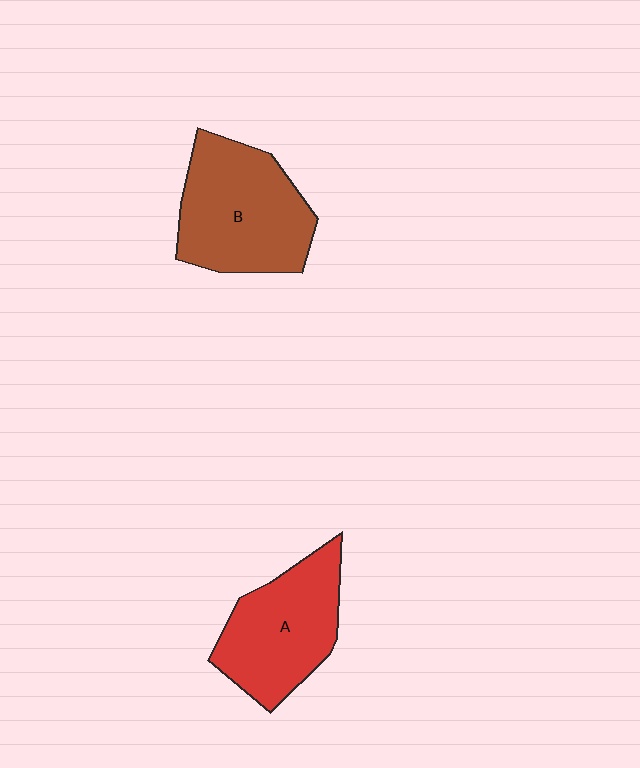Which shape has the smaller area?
Shape A (red).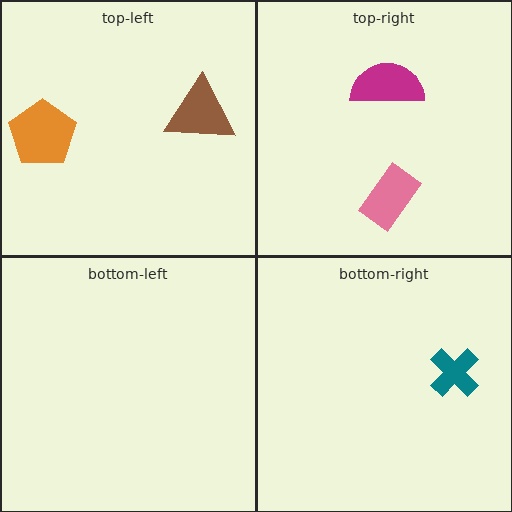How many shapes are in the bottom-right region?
1.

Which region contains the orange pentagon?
The top-left region.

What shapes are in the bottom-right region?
The teal cross.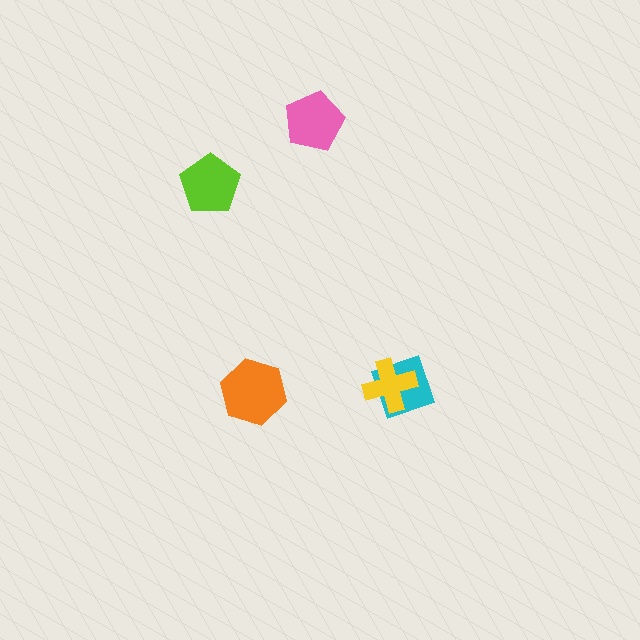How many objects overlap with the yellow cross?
1 object overlaps with the yellow cross.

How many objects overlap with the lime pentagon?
0 objects overlap with the lime pentagon.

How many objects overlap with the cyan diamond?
1 object overlaps with the cyan diamond.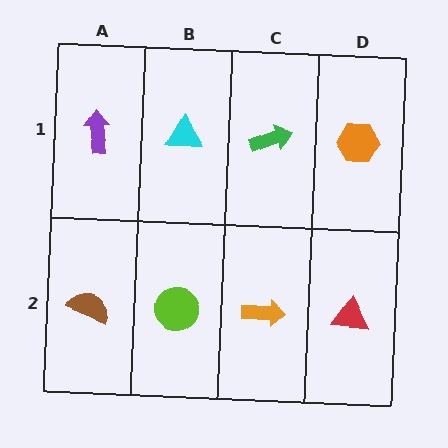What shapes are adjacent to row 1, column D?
A red triangle (row 2, column D), a green arrow (row 1, column C).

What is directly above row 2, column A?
A purple arrow.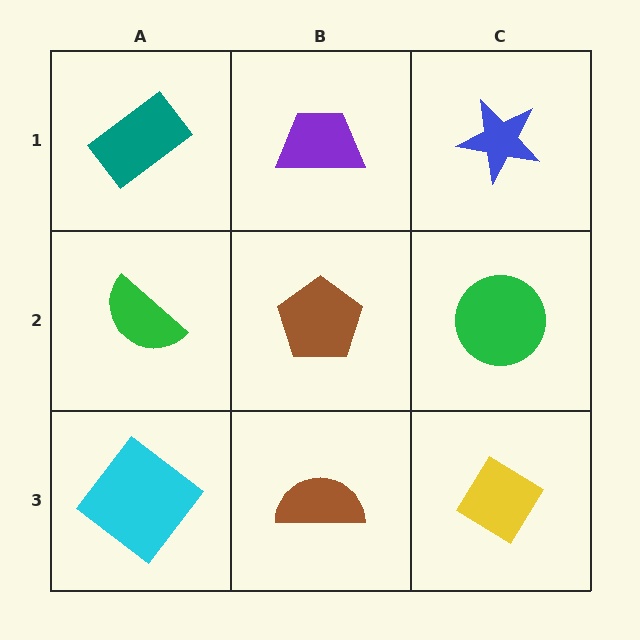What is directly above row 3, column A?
A green semicircle.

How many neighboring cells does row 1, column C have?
2.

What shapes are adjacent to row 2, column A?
A teal rectangle (row 1, column A), a cyan diamond (row 3, column A), a brown pentagon (row 2, column B).